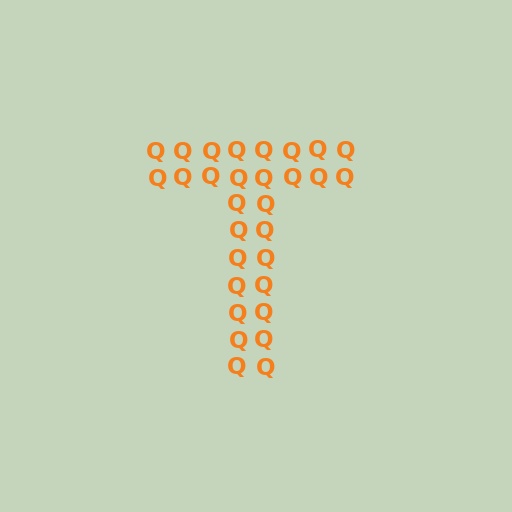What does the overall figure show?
The overall figure shows the letter T.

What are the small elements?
The small elements are letter Q's.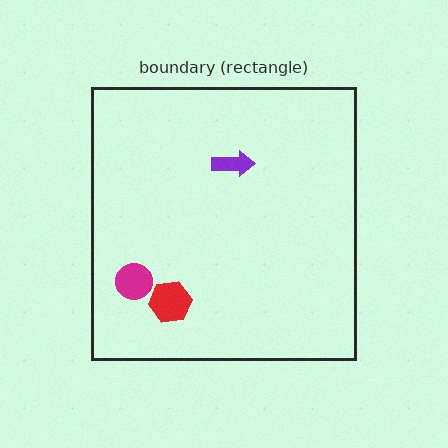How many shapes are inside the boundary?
3 inside, 0 outside.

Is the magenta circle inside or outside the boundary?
Inside.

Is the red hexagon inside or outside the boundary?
Inside.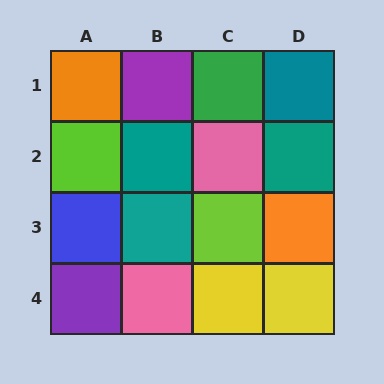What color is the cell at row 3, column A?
Blue.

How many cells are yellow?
2 cells are yellow.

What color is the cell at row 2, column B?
Teal.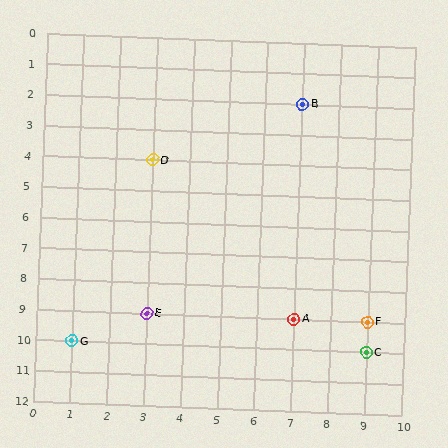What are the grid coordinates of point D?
Point D is at grid coordinates (3, 4).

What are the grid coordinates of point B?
Point B is at grid coordinates (7, 2).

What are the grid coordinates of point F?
Point F is at grid coordinates (9, 9).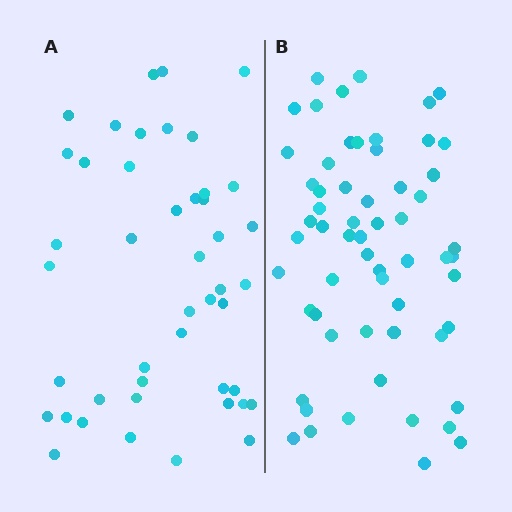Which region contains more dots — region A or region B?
Region B (the right region) has more dots.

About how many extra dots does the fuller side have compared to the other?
Region B has approximately 15 more dots than region A.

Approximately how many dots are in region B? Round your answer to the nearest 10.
About 60 dots.